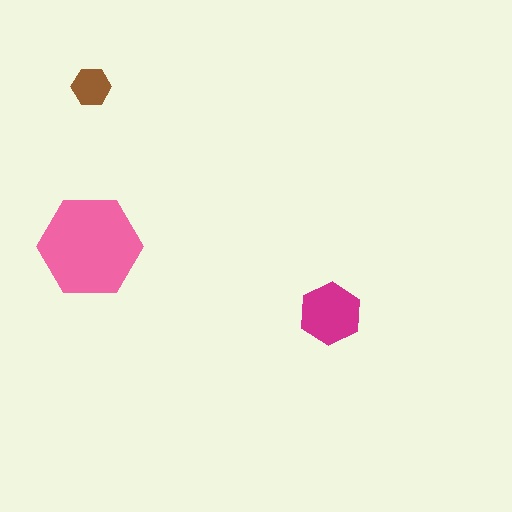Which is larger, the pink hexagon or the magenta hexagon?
The pink one.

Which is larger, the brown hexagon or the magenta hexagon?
The magenta one.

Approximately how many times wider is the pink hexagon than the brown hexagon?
About 2.5 times wider.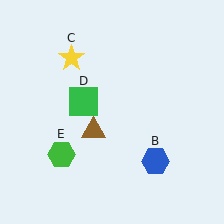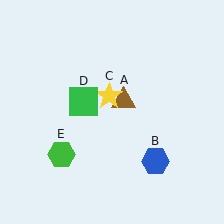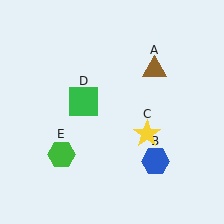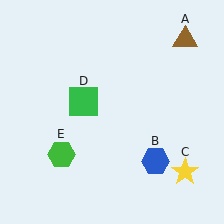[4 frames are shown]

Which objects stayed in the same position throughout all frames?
Blue hexagon (object B) and green square (object D) and green hexagon (object E) remained stationary.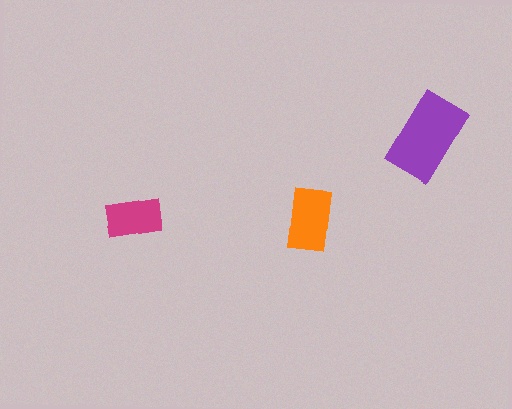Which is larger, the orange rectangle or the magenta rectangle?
The orange one.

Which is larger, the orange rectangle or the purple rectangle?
The purple one.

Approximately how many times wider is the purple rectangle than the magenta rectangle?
About 1.5 times wider.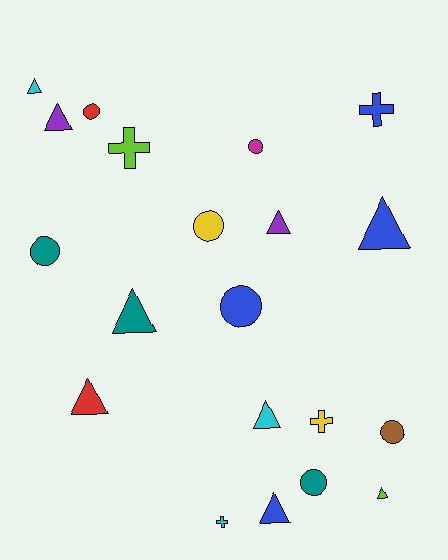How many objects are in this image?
There are 20 objects.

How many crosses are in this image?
There are 4 crosses.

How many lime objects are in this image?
There are 2 lime objects.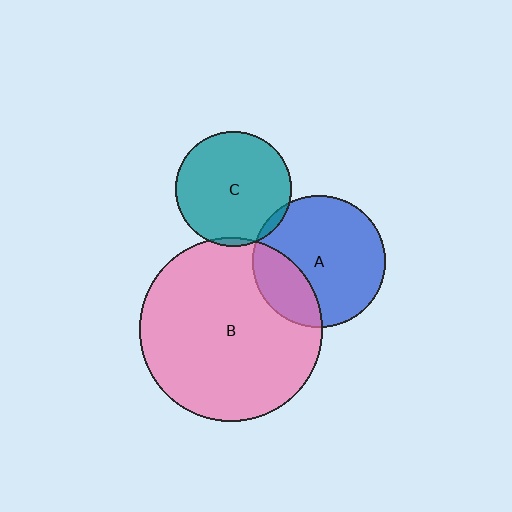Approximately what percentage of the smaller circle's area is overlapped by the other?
Approximately 5%.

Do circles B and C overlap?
Yes.